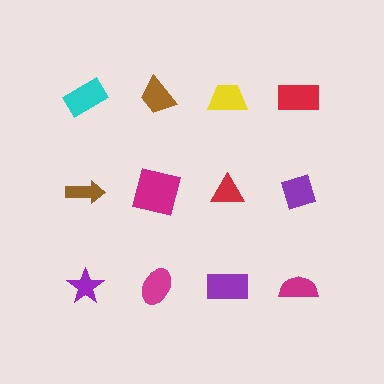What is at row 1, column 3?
A yellow trapezoid.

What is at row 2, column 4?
A purple diamond.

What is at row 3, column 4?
A magenta semicircle.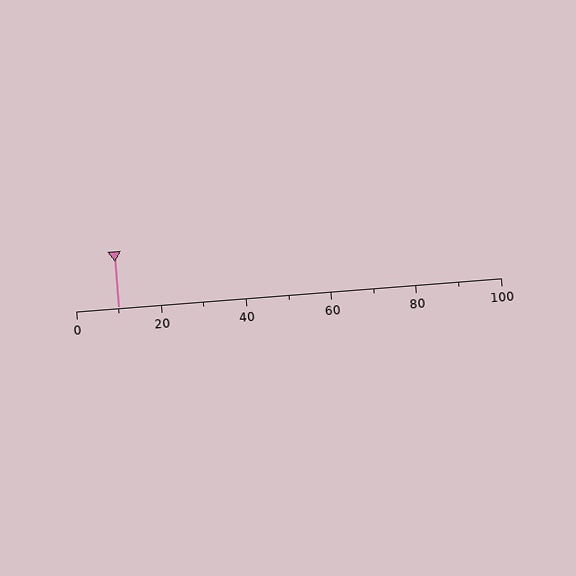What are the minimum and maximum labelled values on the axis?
The axis runs from 0 to 100.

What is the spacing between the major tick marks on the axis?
The major ticks are spaced 20 apart.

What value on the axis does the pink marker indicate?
The marker indicates approximately 10.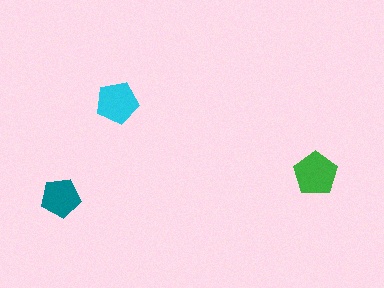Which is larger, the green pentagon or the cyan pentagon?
The green one.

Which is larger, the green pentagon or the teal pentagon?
The green one.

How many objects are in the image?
There are 3 objects in the image.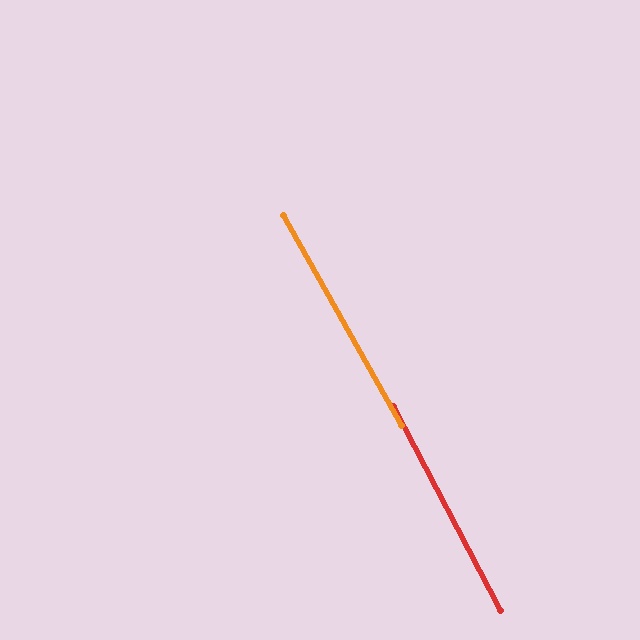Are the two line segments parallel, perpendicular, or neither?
Parallel — their directions differ by only 1.5°.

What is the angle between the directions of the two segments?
Approximately 1 degree.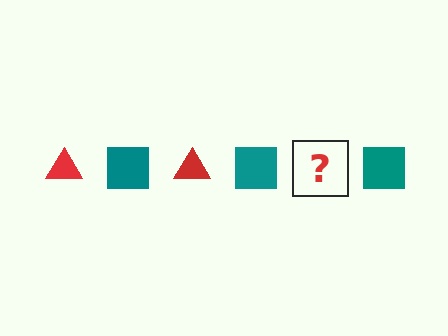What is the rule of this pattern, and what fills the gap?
The rule is that the pattern alternates between red triangle and teal square. The gap should be filled with a red triangle.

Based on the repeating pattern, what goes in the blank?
The blank should be a red triangle.